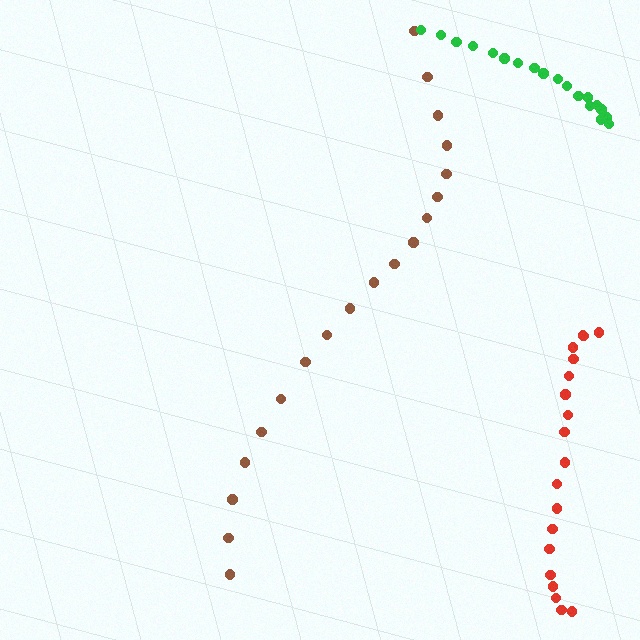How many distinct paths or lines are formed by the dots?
There are 3 distinct paths.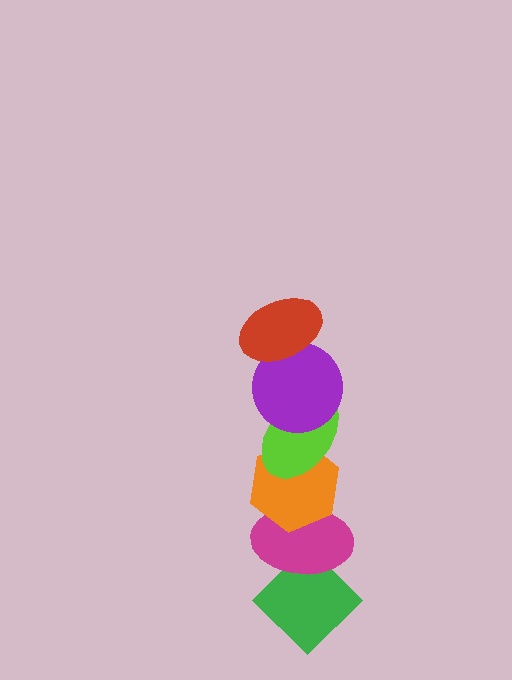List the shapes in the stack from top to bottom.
From top to bottom: the red ellipse, the purple circle, the lime ellipse, the orange hexagon, the magenta ellipse, the green diamond.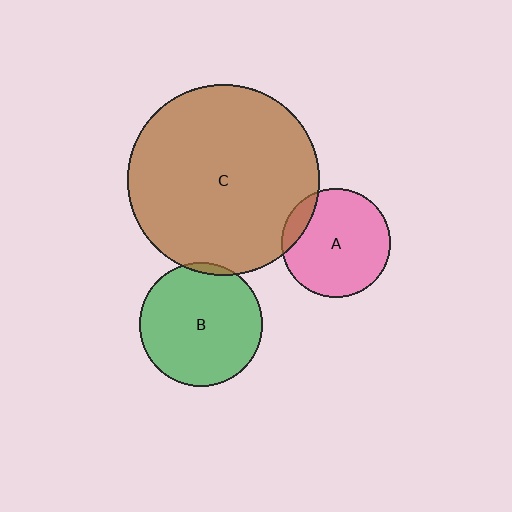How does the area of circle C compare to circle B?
Approximately 2.4 times.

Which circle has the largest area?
Circle C (brown).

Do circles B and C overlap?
Yes.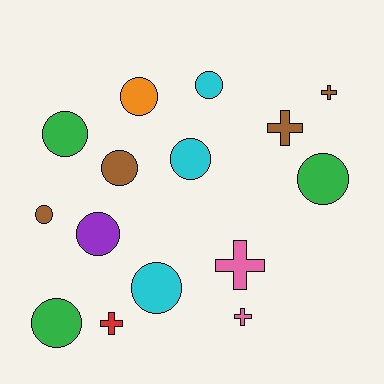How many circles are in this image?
There are 10 circles.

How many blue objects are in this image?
There are no blue objects.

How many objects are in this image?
There are 15 objects.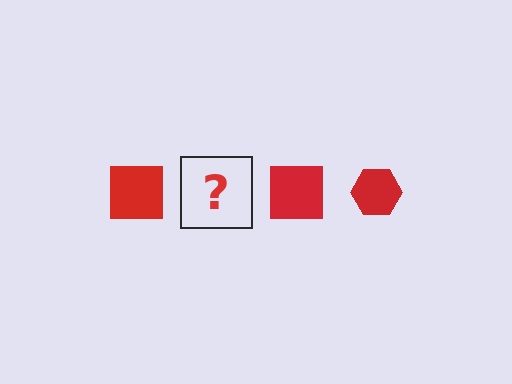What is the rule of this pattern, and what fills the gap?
The rule is that the pattern cycles through square, hexagon shapes in red. The gap should be filled with a red hexagon.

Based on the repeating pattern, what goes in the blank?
The blank should be a red hexagon.